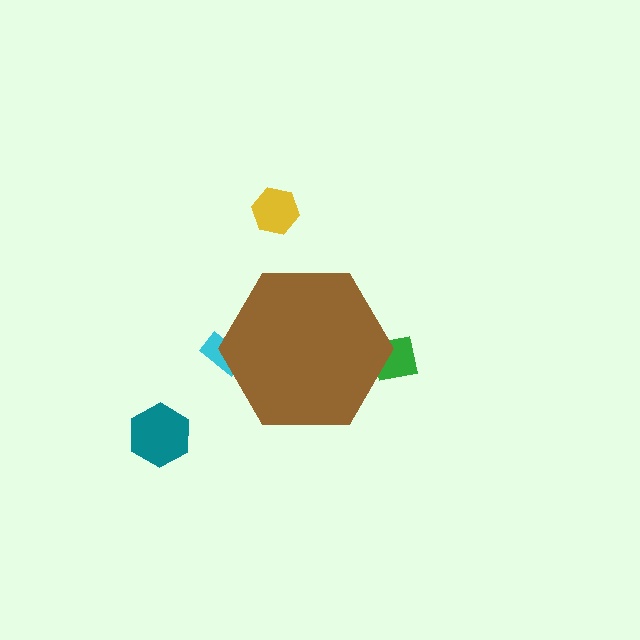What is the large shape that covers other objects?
A brown hexagon.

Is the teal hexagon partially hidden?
No, the teal hexagon is fully visible.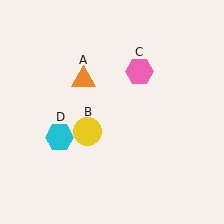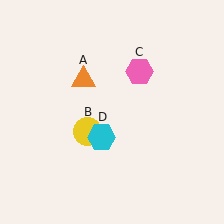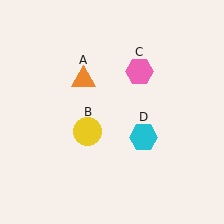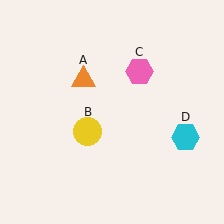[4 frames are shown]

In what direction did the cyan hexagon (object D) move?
The cyan hexagon (object D) moved right.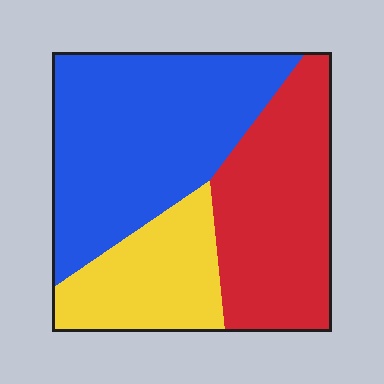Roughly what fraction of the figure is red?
Red takes up between a third and a half of the figure.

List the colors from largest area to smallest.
From largest to smallest: blue, red, yellow.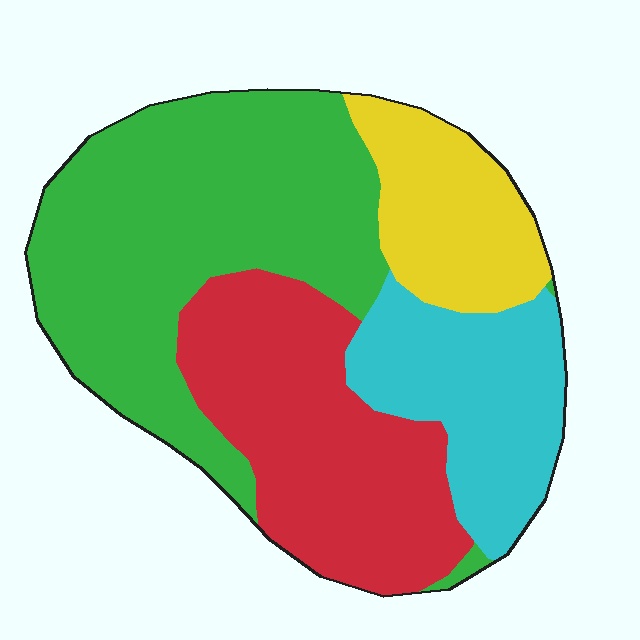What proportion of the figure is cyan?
Cyan covers 18% of the figure.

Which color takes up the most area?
Green, at roughly 40%.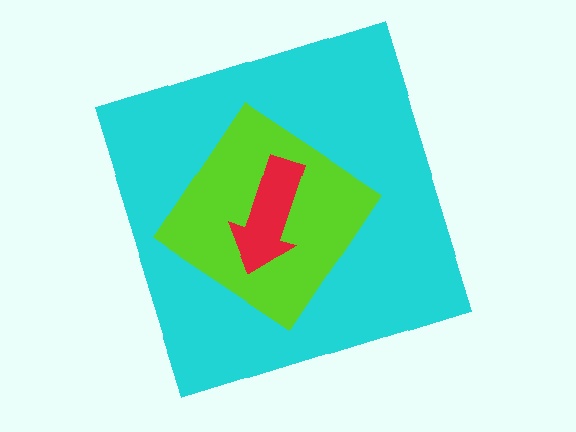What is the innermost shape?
The red arrow.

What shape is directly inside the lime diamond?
The red arrow.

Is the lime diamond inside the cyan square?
Yes.